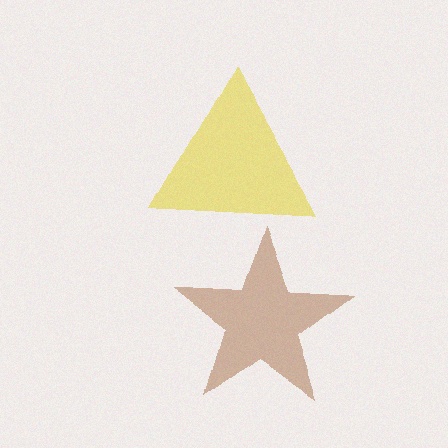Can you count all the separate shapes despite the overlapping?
Yes, there are 2 separate shapes.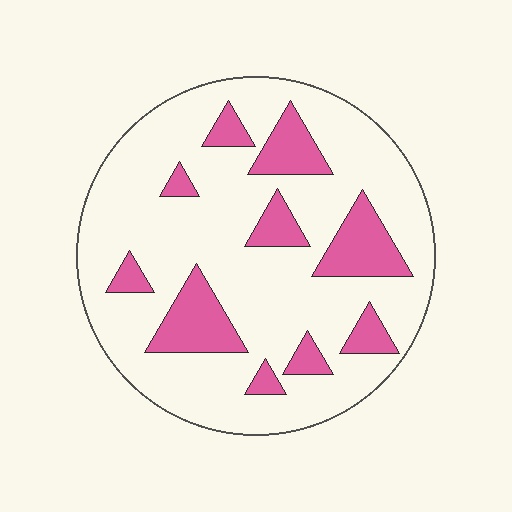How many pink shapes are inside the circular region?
10.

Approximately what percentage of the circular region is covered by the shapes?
Approximately 20%.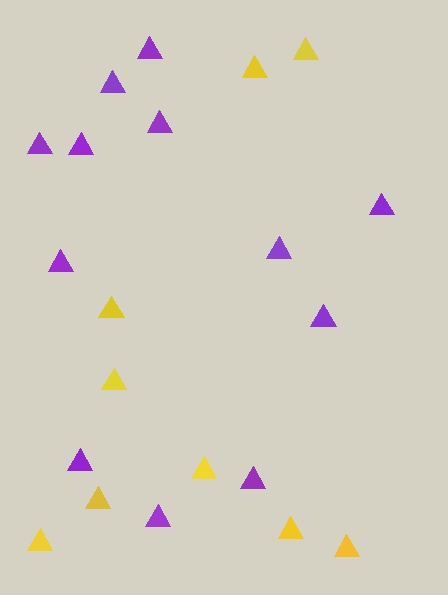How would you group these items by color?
There are 2 groups: one group of purple triangles (12) and one group of yellow triangles (9).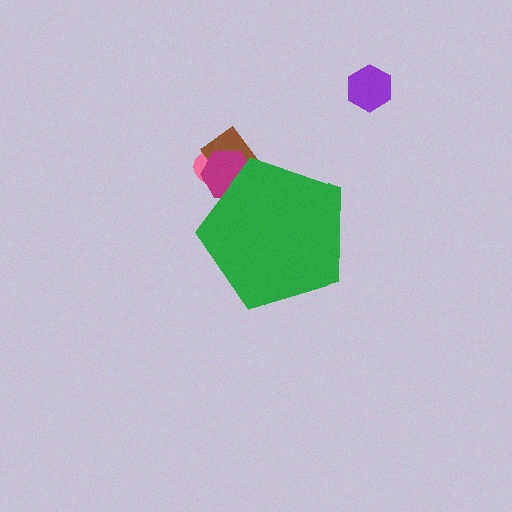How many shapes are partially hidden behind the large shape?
3 shapes are partially hidden.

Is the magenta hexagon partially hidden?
Yes, the magenta hexagon is partially hidden behind the green pentagon.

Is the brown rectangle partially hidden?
Yes, the brown rectangle is partially hidden behind the green pentagon.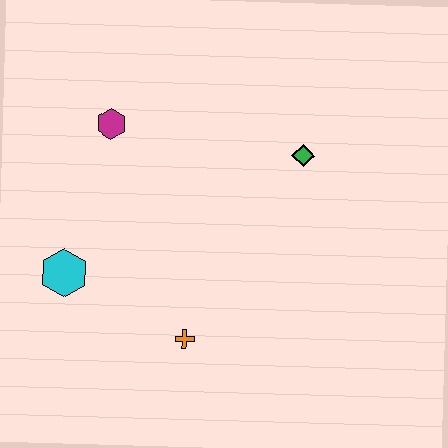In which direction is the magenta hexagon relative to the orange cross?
The magenta hexagon is above the orange cross.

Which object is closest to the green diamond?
The magenta hexagon is closest to the green diamond.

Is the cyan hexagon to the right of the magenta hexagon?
No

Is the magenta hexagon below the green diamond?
No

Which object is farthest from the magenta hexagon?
The orange cross is farthest from the magenta hexagon.